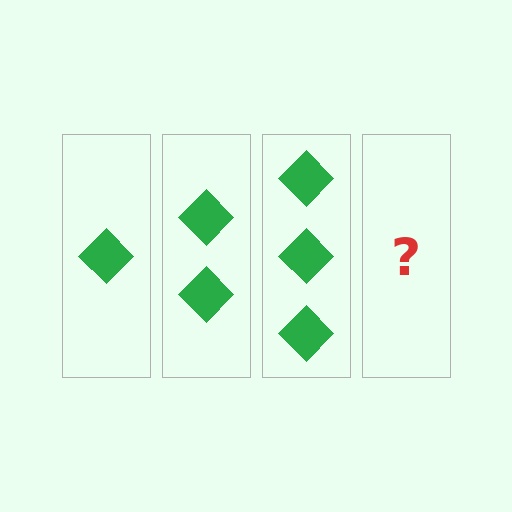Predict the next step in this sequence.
The next step is 4 diamonds.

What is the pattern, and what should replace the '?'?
The pattern is that each step adds one more diamond. The '?' should be 4 diamonds.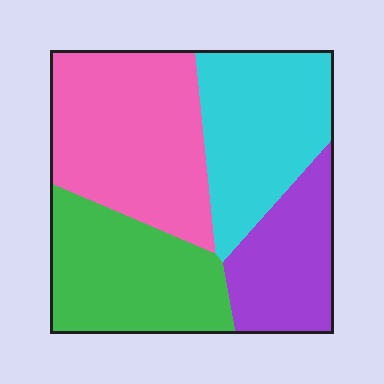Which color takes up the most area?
Pink, at roughly 30%.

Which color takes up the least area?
Purple, at roughly 20%.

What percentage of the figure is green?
Green takes up about one quarter (1/4) of the figure.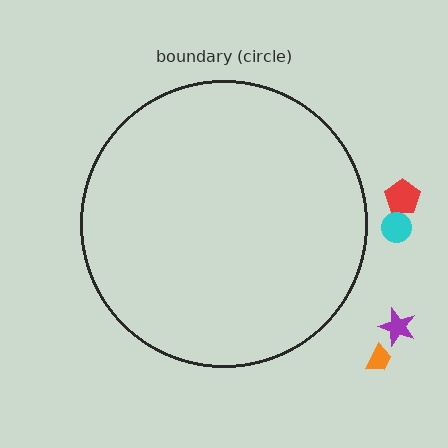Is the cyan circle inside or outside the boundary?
Outside.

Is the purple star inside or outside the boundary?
Outside.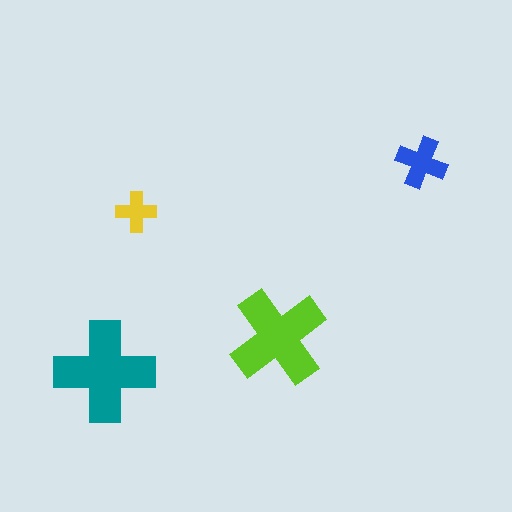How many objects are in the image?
There are 4 objects in the image.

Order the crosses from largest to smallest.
the teal one, the lime one, the blue one, the yellow one.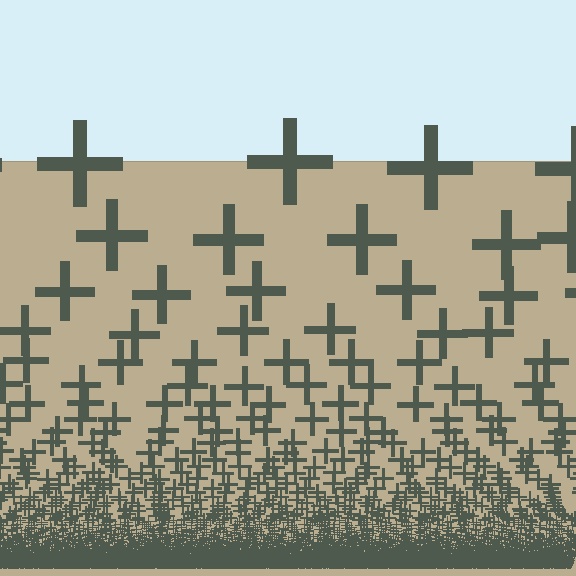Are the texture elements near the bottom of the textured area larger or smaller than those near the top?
Smaller. The gradient is inverted — elements near the bottom are smaller and denser.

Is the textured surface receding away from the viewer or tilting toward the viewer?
The surface appears to tilt toward the viewer. Texture elements get larger and sparser toward the top.